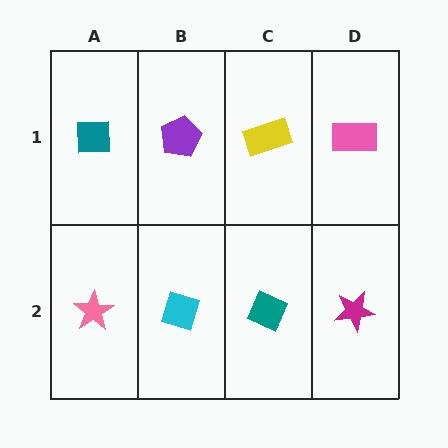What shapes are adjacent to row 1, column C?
A teal diamond (row 2, column C), a purple pentagon (row 1, column B), a pink rectangle (row 1, column D).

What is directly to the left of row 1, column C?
A purple pentagon.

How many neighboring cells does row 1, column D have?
2.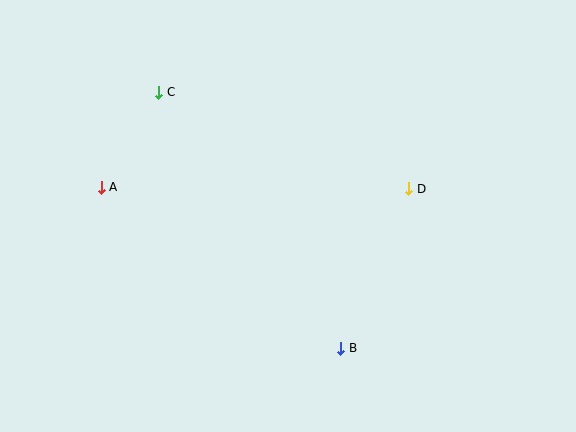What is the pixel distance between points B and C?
The distance between B and C is 314 pixels.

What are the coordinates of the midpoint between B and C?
The midpoint between B and C is at (250, 220).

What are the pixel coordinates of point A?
Point A is at (101, 187).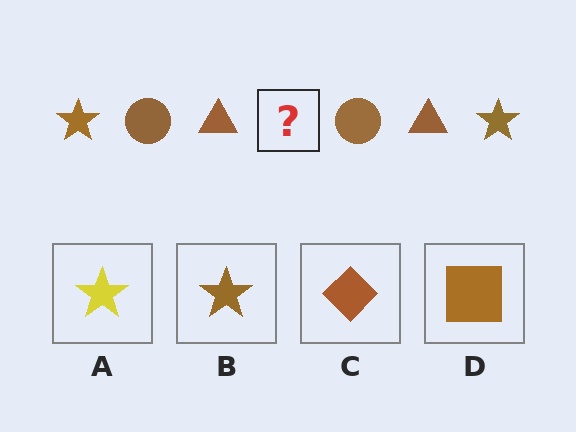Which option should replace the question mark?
Option B.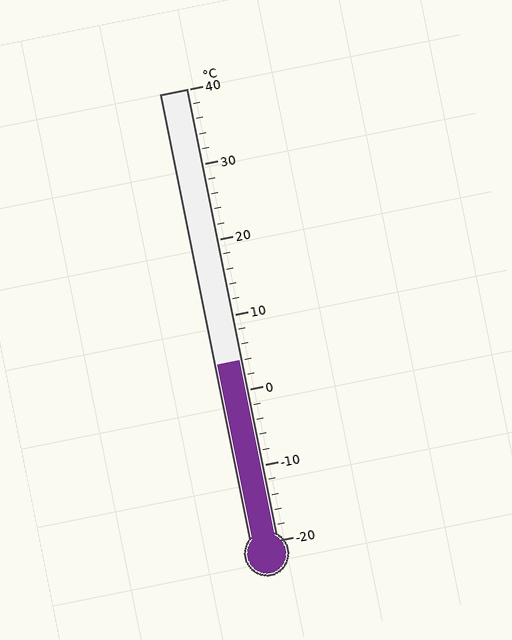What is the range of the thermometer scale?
The thermometer scale ranges from -20°C to 40°C.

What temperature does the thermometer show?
The thermometer shows approximately 4°C.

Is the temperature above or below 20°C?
The temperature is below 20°C.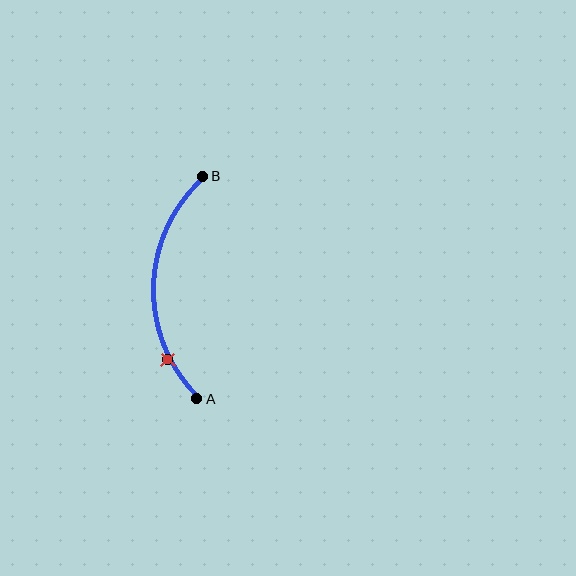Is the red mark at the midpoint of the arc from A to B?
No. The red mark lies on the arc but is closer to endpoint A. The arc midpoint would be at the point on the curve equidistant along the arc from both A and B.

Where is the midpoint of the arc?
The arc midpoint is the point on the curve farthest from the straight line joining A and B. It sits to the left of that line.